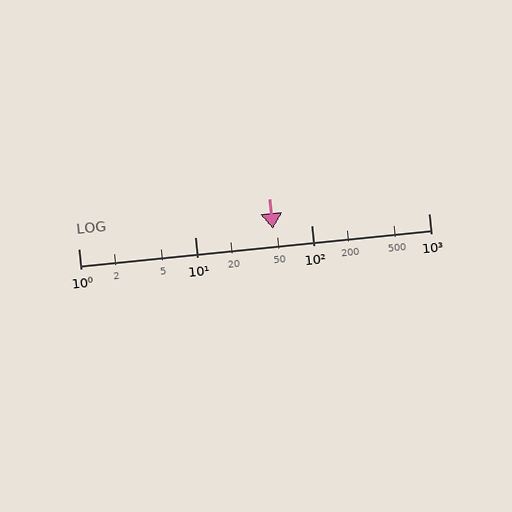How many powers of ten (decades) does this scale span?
The scale spans 3 decades, from 1 to 1000.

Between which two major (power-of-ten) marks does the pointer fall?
The pointer is between 10 and 100.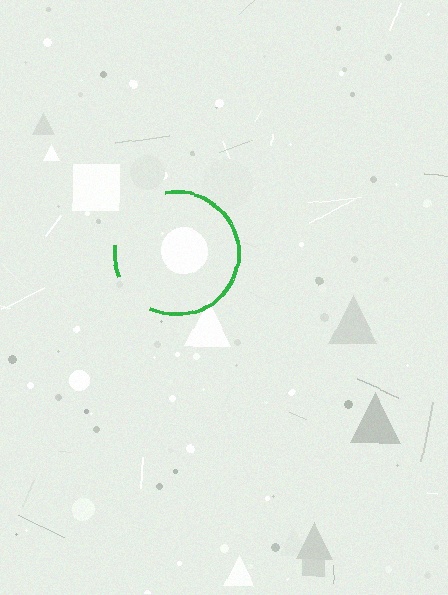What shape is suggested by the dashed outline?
The dashed outline suggests a circle.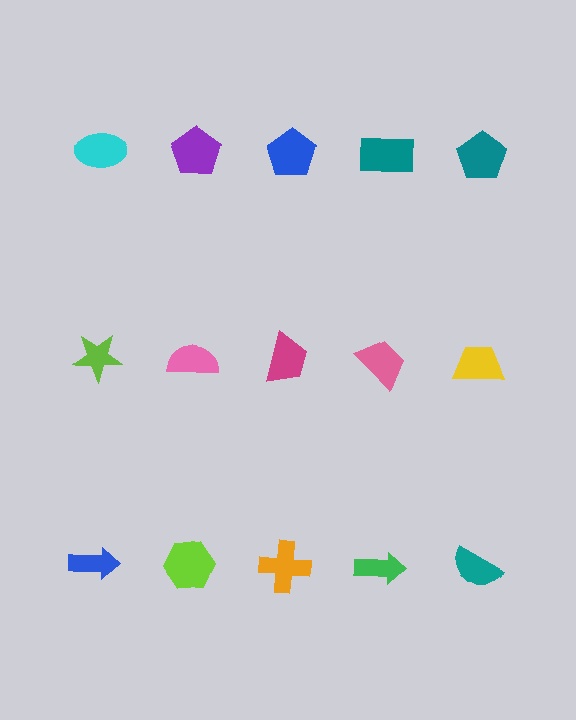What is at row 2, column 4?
A pink trapezoid.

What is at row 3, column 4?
A green arrow.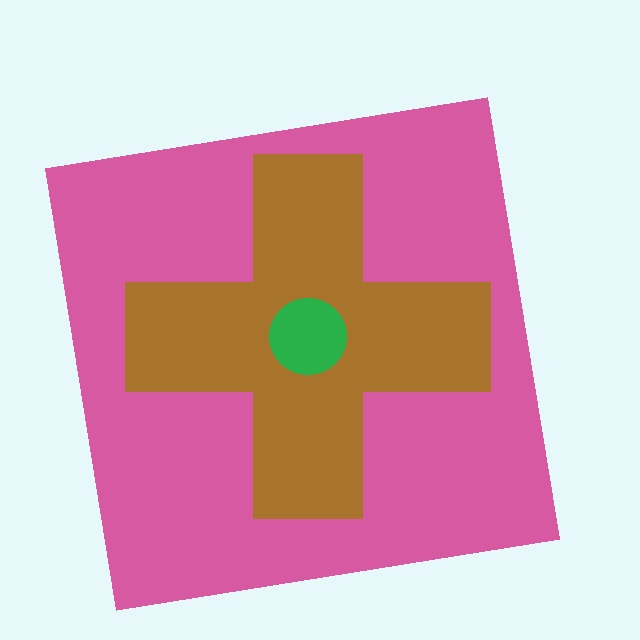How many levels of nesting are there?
3.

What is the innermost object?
The green circle.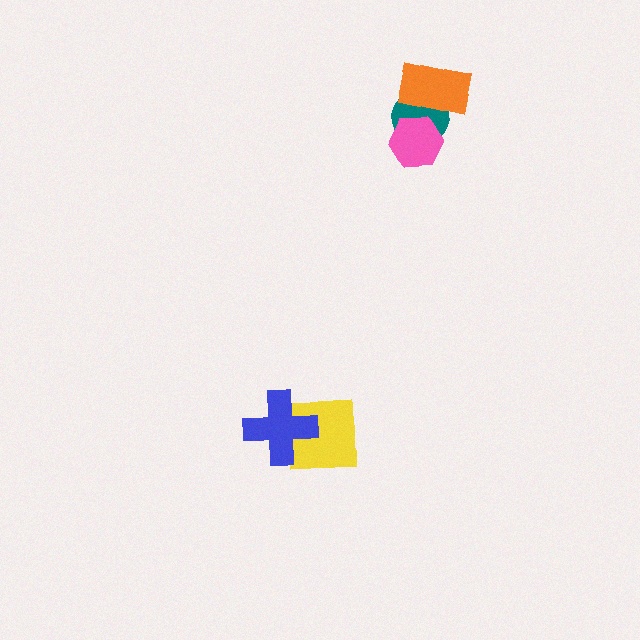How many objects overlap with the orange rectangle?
1 object overlaps with the orange rectangle.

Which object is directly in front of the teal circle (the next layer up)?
The orange rectangle is directly in front of the teal circle.